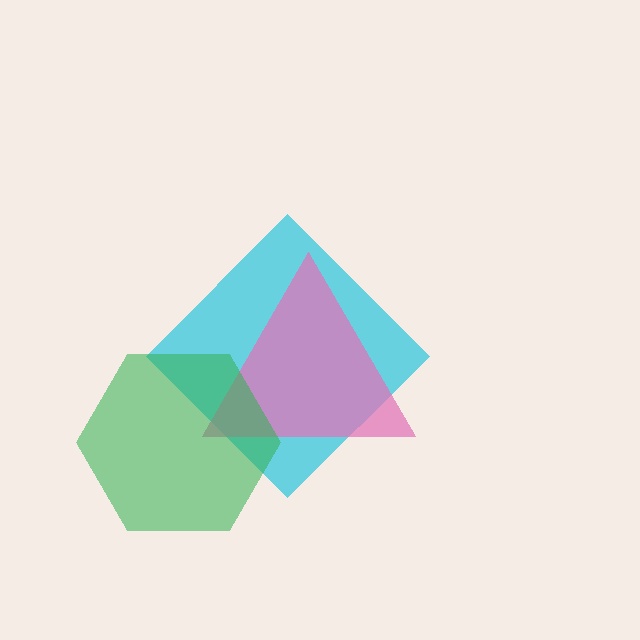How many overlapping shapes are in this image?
There are 3 overlapping shapes in the image.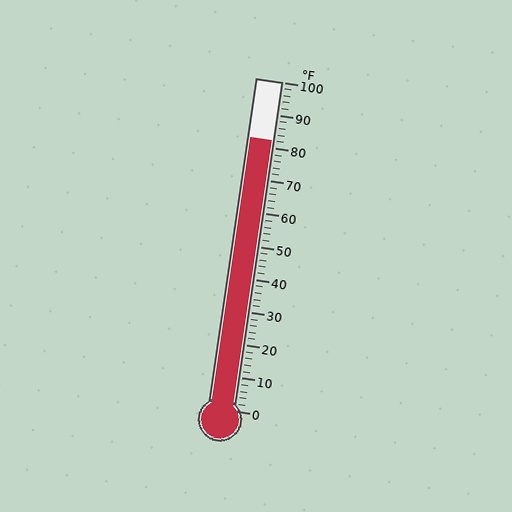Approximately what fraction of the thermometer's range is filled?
The thermometer is filled to approximately 80% of its range.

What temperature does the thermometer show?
The thermometer shows approximately 82°F.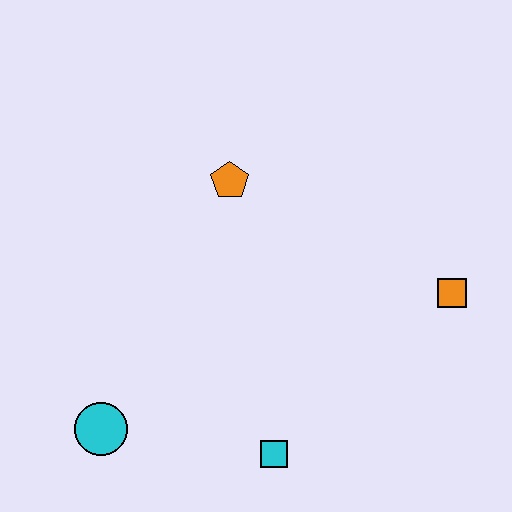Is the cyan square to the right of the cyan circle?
Yes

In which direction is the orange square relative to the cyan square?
The orange square is to the right of the cyan square.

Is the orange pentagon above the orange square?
Yes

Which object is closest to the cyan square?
The cyan circle is closest to the cyan square.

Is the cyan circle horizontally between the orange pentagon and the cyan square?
No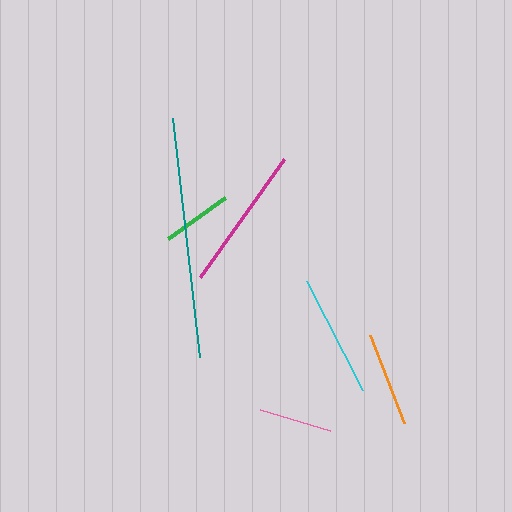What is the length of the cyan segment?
The cyan segment is approximately 123 pixels long.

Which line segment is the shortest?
The green line is the shortest at approximately 70 pixels.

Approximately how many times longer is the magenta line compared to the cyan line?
The magenta line is approximately 1.2 times the length of the cyan line.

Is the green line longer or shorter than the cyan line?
The cyan line is longer than the green line.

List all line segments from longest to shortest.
From longest to shortest: teal, magenta, cyan, orange, pink, green.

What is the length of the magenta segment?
The magenta segment is approximately 145 pixels long.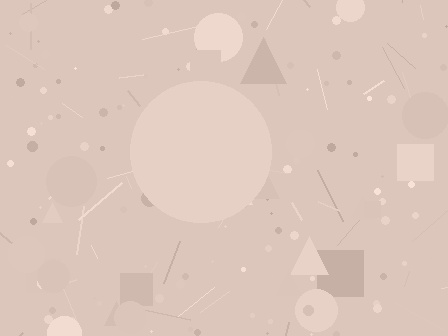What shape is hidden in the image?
A circle is hidden in the image.